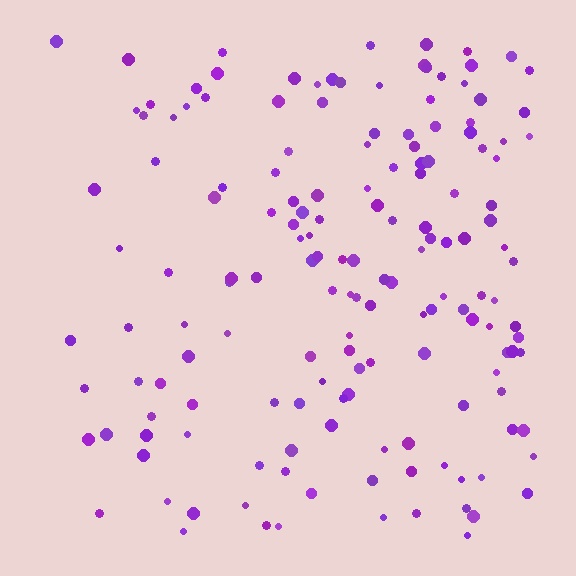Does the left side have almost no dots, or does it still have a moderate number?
Still a moderate number, just noticeably fewer than the right.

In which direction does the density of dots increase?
From left to right, with the right side densest.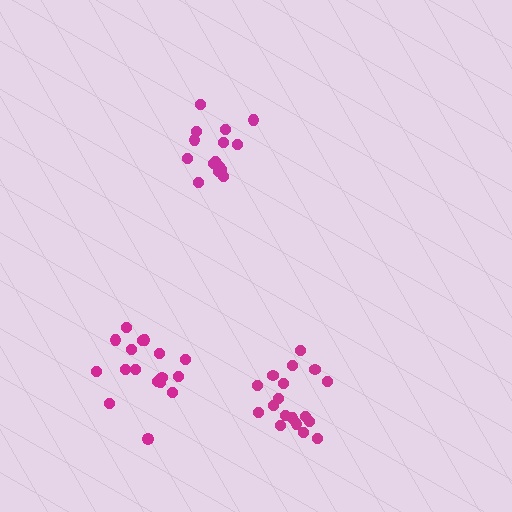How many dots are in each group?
Group 1: 15 dots, Group 2: 17 dots, Group 3: 18 dots (50 total).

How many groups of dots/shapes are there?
There are 3 groups.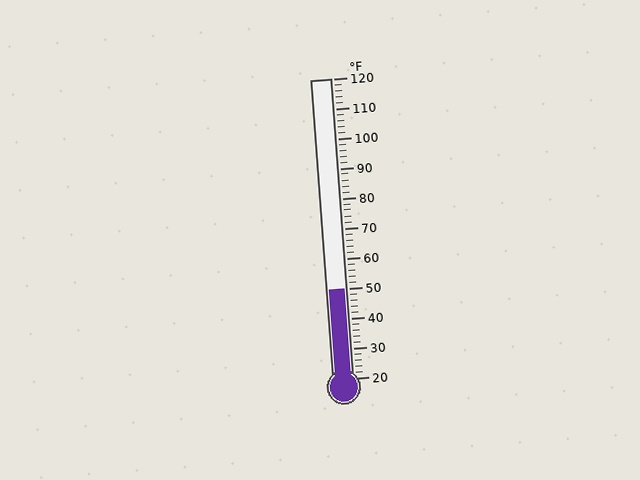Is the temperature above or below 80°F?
The temperature is below 80°F.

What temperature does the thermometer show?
The thermometer shows approximately 50°F.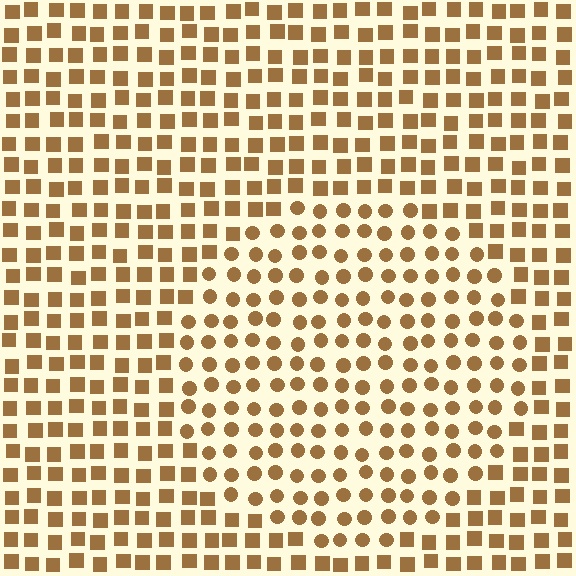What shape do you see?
I see a circle.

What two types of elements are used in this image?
The image uses circles inside the circle region and squares outside it.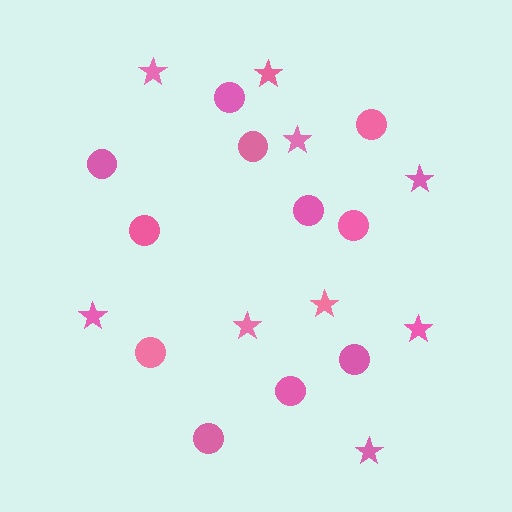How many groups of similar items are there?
There are 2 groups: one group of stars (9) and one group of circles (11).